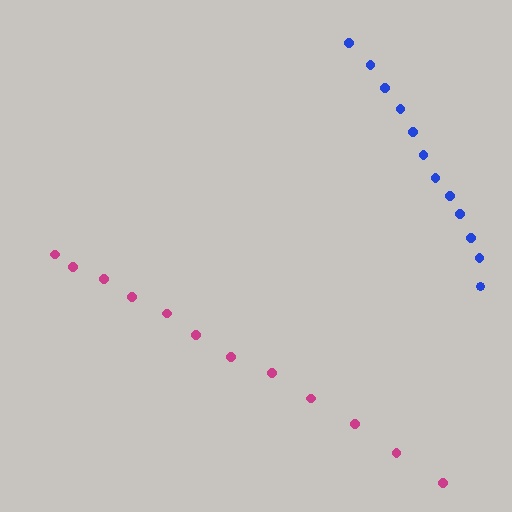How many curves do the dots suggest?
There are 2 distinct paths.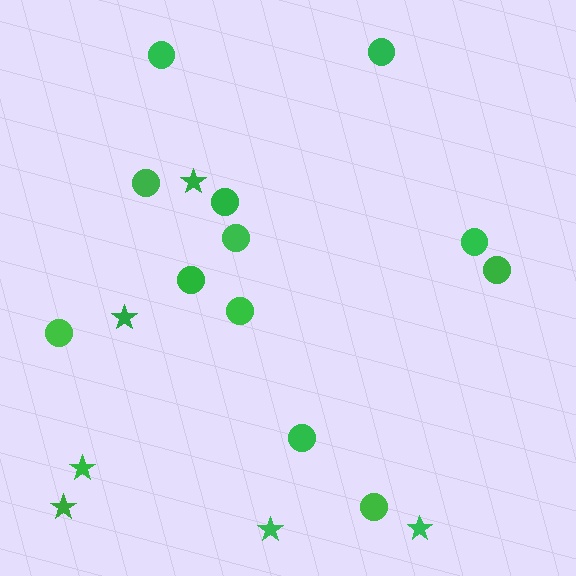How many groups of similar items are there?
There are 2 groups: one group of stars (6) and one group of circles (12).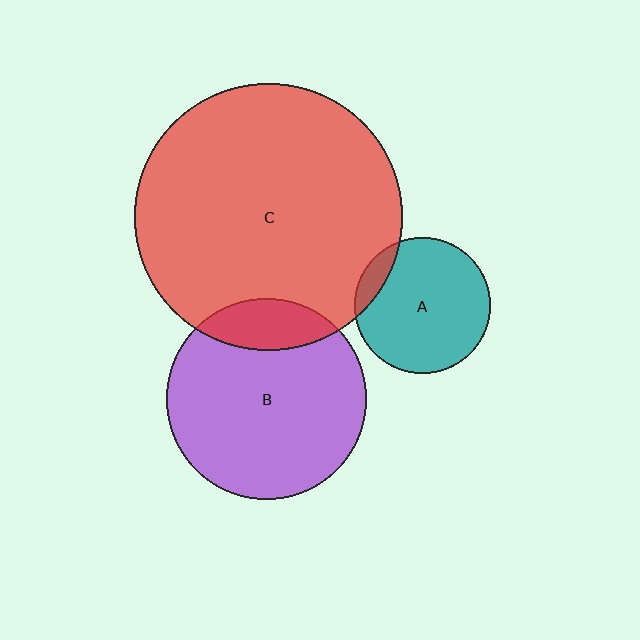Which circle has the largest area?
Circle C (red).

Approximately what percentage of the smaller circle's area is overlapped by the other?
Approximately 15%.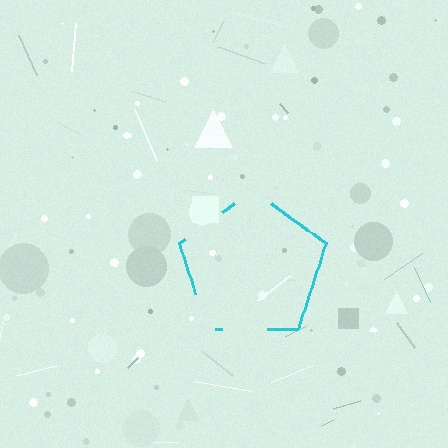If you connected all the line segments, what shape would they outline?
They would outline a pentagon.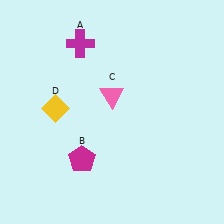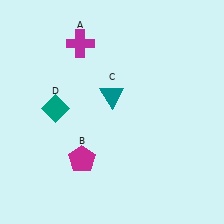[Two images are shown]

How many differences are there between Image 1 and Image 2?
There are 2 differences between the two images.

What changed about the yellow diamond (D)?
In Image 1, D is yellow. In Image 2, it changed to teal.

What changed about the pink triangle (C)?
In Image 1, C is pink. In Image 2, it changed to teal.